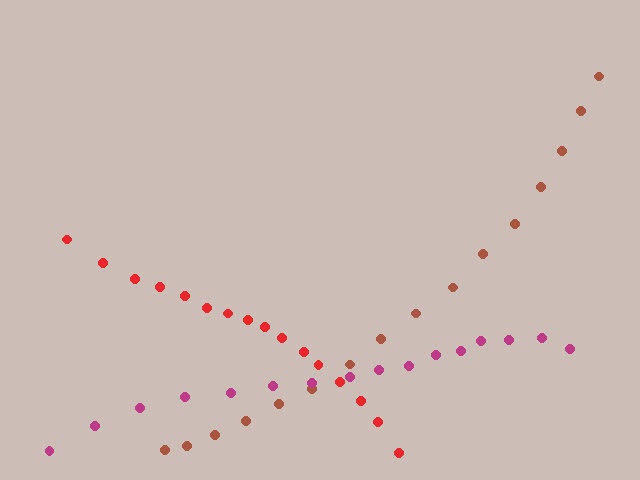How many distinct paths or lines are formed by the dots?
There are 3 distinct paths.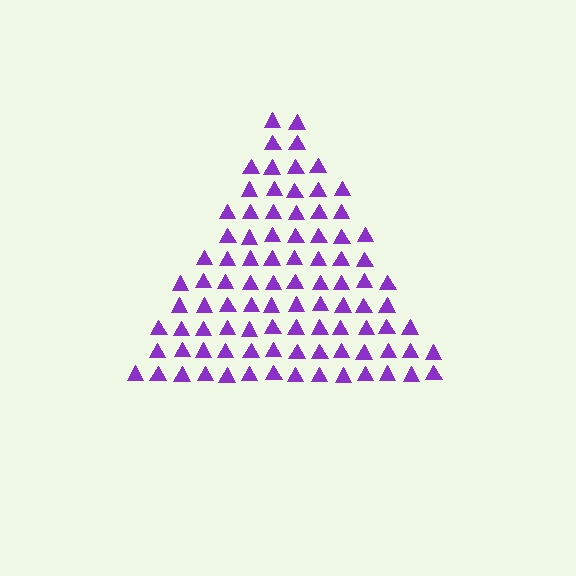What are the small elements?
The small elements are triangles.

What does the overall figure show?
The overall figure shows a triangle.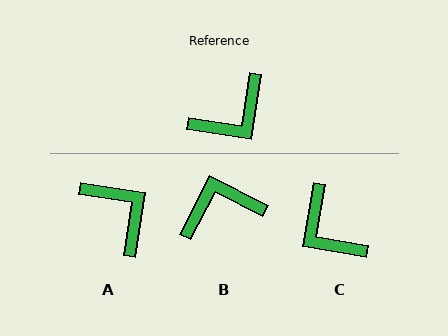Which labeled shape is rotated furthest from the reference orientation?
B, about 162 degrees away.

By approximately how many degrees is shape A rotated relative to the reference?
Approximately 90 degrees counter-clockwise.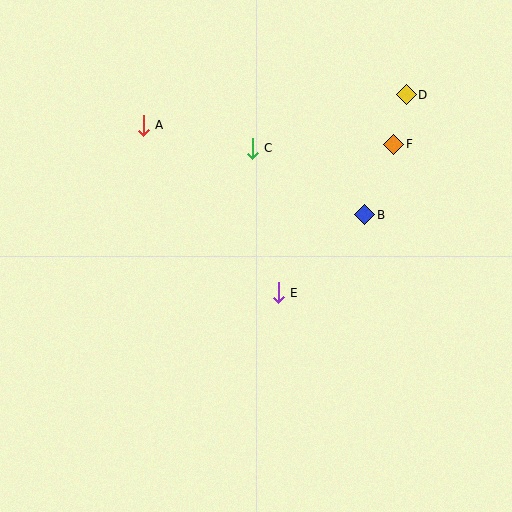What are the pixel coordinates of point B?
Point B is at (365, 215).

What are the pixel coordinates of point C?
Point C is at (252, 148).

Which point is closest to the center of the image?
Point E at (278, 293) is closest to the center.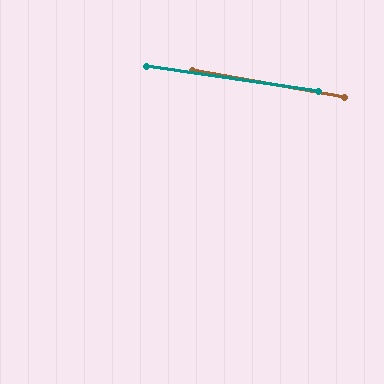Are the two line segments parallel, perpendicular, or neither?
Parallel — their directions differ by only 1.9°.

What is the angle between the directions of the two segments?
Approximately 2 degrees.